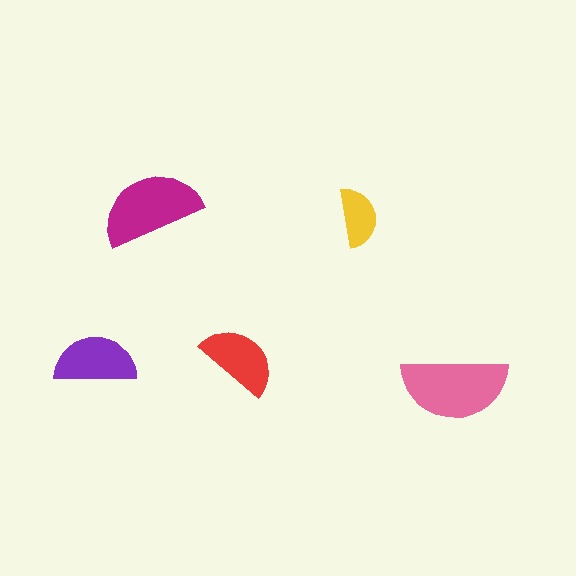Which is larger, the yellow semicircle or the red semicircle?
The red one.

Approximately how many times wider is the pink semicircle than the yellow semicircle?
About 2 times wider.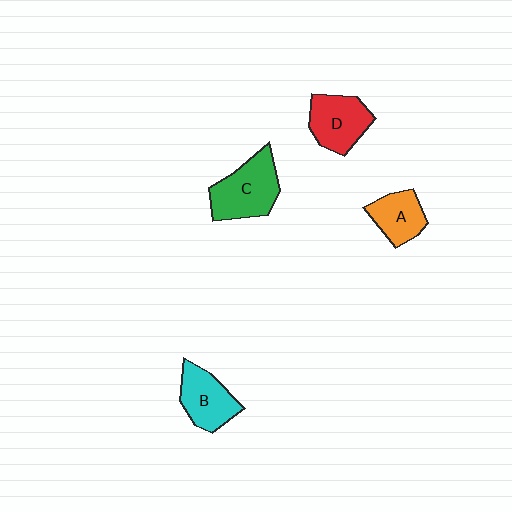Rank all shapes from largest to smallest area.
From largest to smallest: C (green), D (red), B (cyan), A (orange).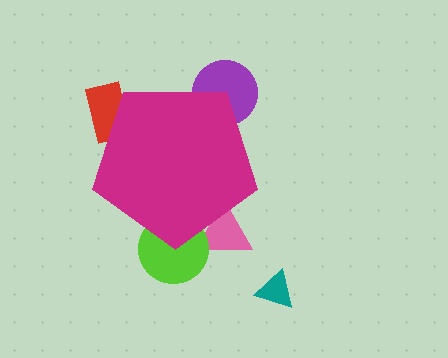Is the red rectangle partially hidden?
Yes, the red rectangle is partially hidden behind the magenta pentagon.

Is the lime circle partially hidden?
Yes, the lime circle is partially hidden behind the magenta pentagon.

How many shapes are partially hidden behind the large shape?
4 shapes are partially hidden.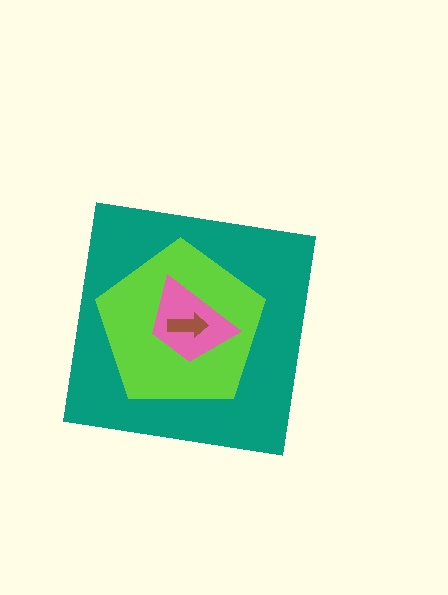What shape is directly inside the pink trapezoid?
The brown arrow.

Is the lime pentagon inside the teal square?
Yes.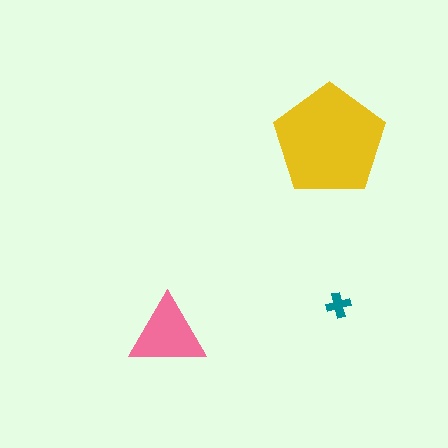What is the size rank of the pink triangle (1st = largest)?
2nd.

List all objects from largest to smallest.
The yellow pentagon, the pink triangle, the teal cross.